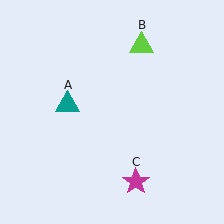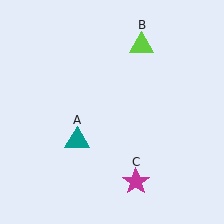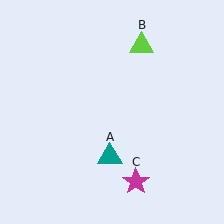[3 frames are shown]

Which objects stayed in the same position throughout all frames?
Lime triangle (object B) and magenta star (object C) remained stationary.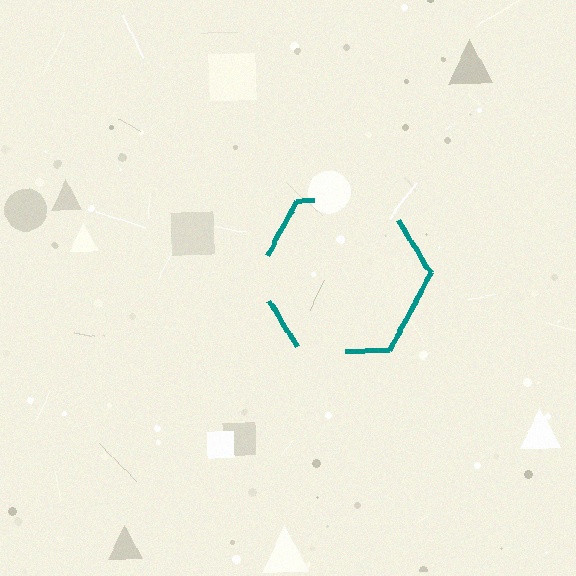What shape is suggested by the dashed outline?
The dashed outline suggests a hexagon.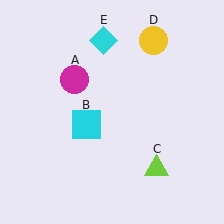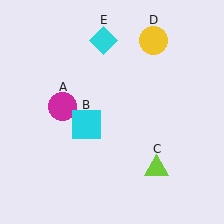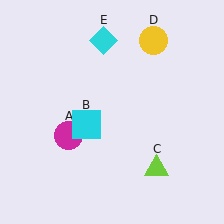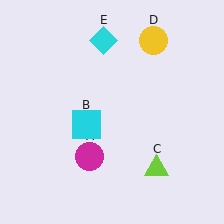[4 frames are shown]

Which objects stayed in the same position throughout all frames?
Cyan square (object B) and lime triangle (object C) and yellow circle (object D) and cyan diamond (object E) remained stationary.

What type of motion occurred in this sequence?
The magenta circle (object A) rotated counterclockwise around the center of the scene.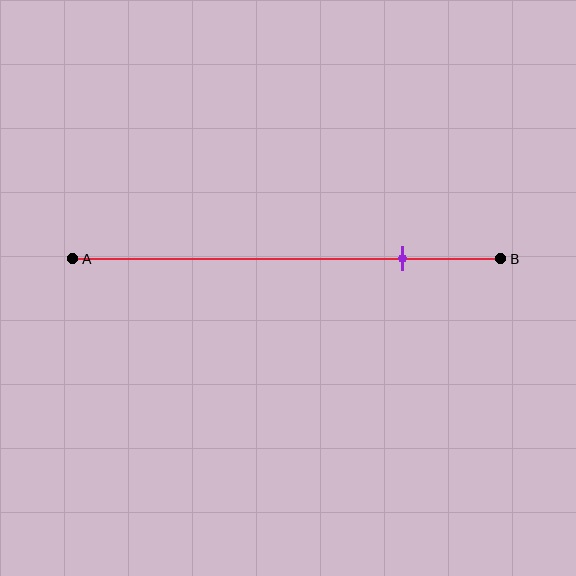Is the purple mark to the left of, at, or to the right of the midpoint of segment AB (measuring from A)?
The purple mark is to the right of the midpoint of segment AB.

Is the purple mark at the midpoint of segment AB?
No, the mark is at about 75% from A, not at the 50% midpoint.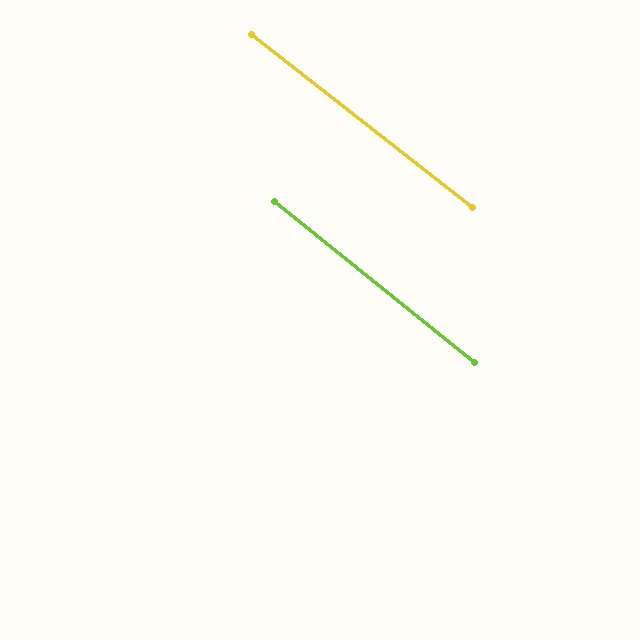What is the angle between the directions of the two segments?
Approximately 1 degree.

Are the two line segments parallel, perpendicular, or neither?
Parallel — their directions differ by only 1.1°.